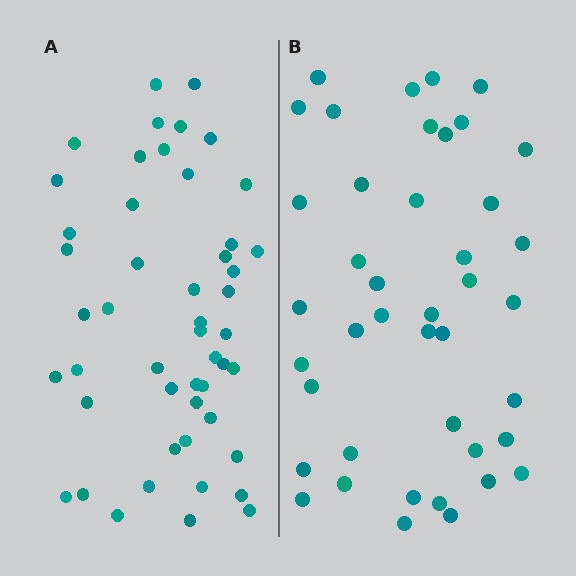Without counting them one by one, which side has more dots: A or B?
Region A (the left region) has more dots.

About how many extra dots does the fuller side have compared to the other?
Region A has roughly 8 or so more dots than region B.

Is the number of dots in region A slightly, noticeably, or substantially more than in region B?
Region A has only slightly more — the two regions are fairly close. The ratio is roughly 1.2 to 1.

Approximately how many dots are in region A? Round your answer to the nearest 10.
About 50 dots. (The exact count is 49, which rounds to 50.)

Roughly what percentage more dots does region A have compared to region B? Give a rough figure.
About 15% more.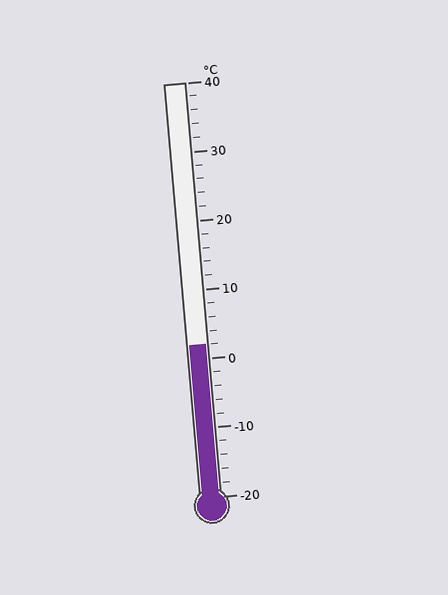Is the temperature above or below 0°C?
The temperature is above 0°C.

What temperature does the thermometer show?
The thermometer shows approximately 2°C.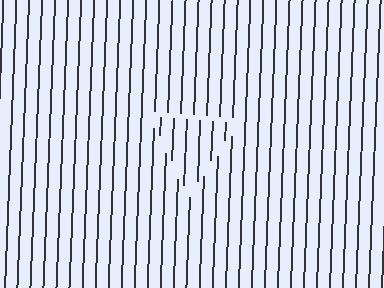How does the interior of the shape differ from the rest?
The interior of the shape contains the same grating, shifted by half a period — the contour is defined by the phase discontinuity where line-ends from the inner and outer gratings abut.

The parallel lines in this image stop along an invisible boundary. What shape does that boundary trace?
An illusory triangle. The interior of the shape contains the same grating, shifted by half a period — the contour is defined by the phase discontinuity where line-ends from the inner and outer gratings abut.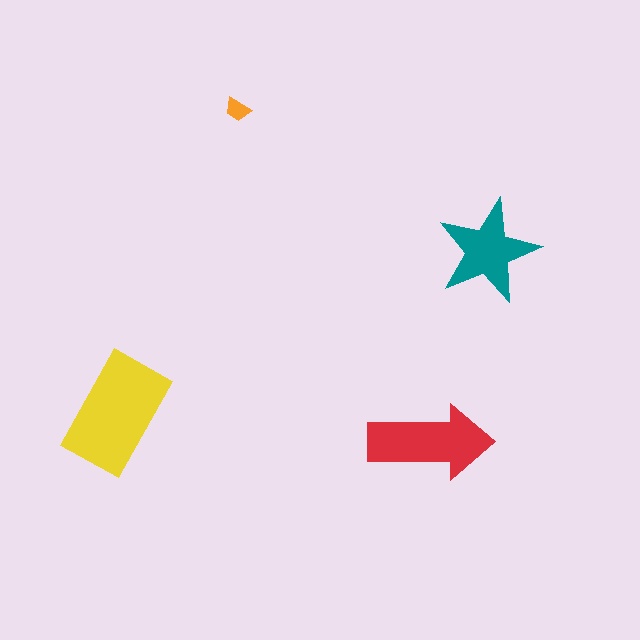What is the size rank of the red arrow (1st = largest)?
2nd.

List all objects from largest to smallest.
The yellow rectangle, the red arrow, the teal star, the orange trapezoid.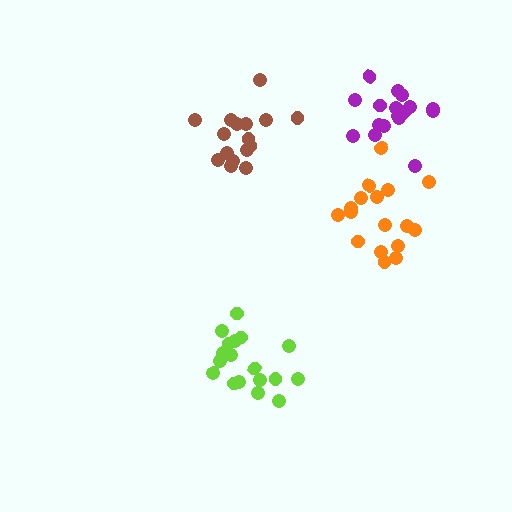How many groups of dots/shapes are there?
There are 4 groups.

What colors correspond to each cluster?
The clusters are colored: lime, brown, orange, purple.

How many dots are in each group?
Group 1: 18 dots, Group 2: 16 dots, Group 3: 17 dots, Group 4: 17 dots (68 total).